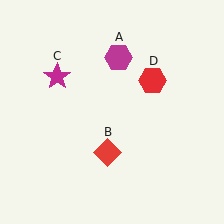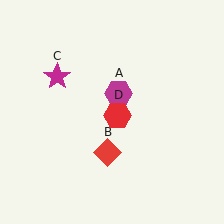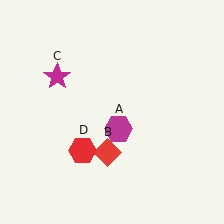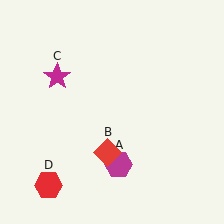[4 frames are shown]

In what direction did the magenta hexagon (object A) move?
The magenta hexagon (object A) moved down.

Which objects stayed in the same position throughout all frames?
Red diamond (object B) and magenta star (object C) remained stationary.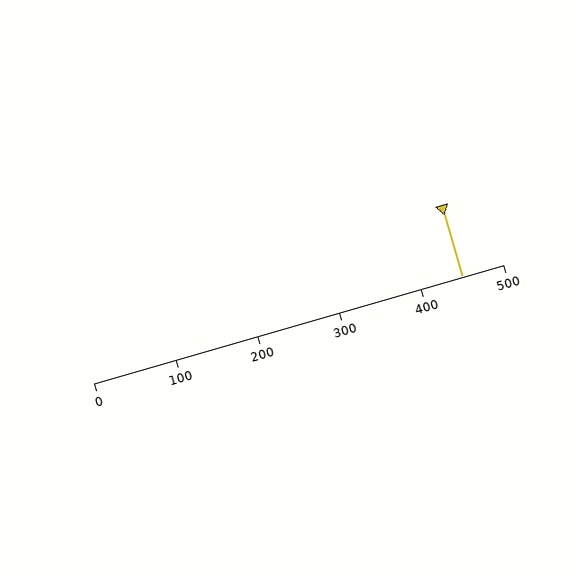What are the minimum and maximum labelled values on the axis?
The axis runs from 0 to 500.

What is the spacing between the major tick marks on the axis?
The major ticks are spaced 100 apart.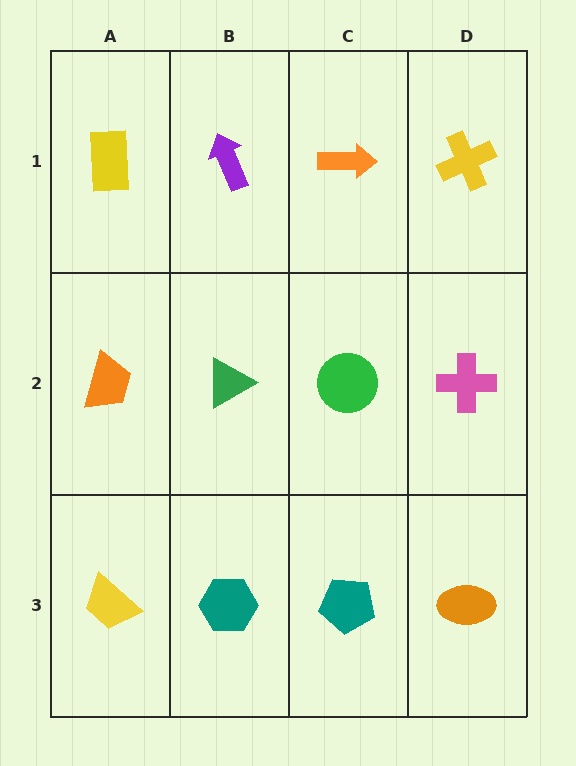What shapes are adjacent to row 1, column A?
An orange trapezoid (row 2, column A), a purple arrow (row 1, column B).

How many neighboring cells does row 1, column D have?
2.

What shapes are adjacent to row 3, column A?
An orange trapezoid (row 2, column A), a teal hexagon (row 3, column B).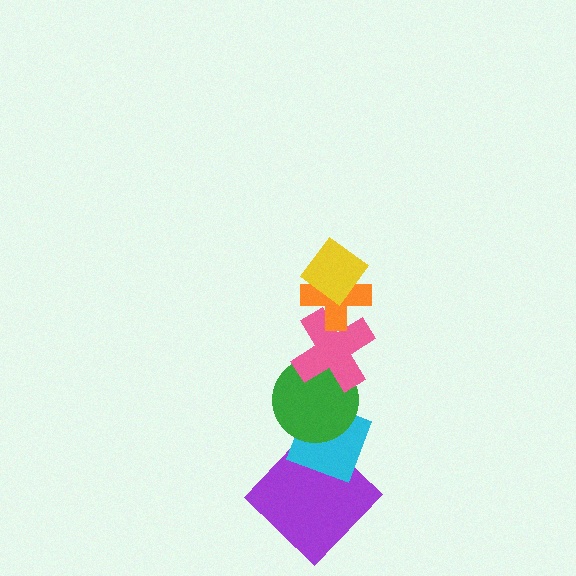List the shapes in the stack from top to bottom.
From top to bottom: the yellow diamond, the orange cross, the pink cross, the green circle, the cyan diamond, the purple diamond.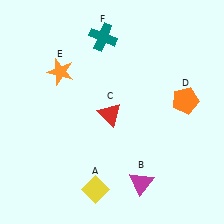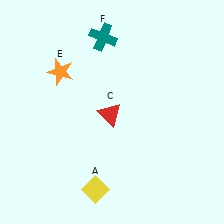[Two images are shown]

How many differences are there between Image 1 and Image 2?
There are 2 differences between the two images.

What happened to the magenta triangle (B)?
The magenta triangle (B) was removed in Image 2. It was in the bottom-right area of Image 1.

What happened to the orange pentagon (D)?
The orange pentagon (D) was removed in Image 2. It was in the top-right area of Image 1.